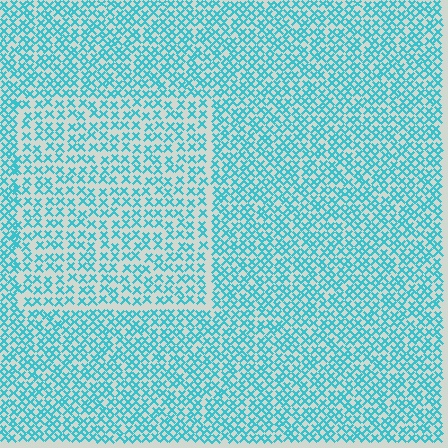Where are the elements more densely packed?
The elements are more densely packed outside the rectangle boundary.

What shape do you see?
I see a rectangle.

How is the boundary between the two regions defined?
The boundary is defined by a change in element density (approximately 1.5x ratio). All elements are the same color, size, and shape.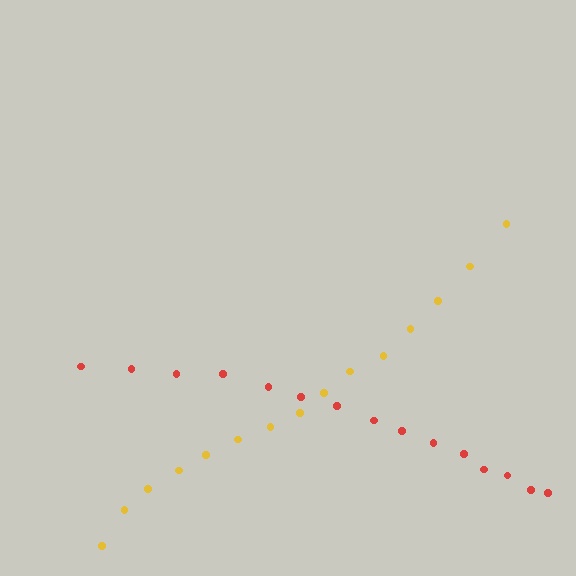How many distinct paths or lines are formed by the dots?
There are 2 distinct paths.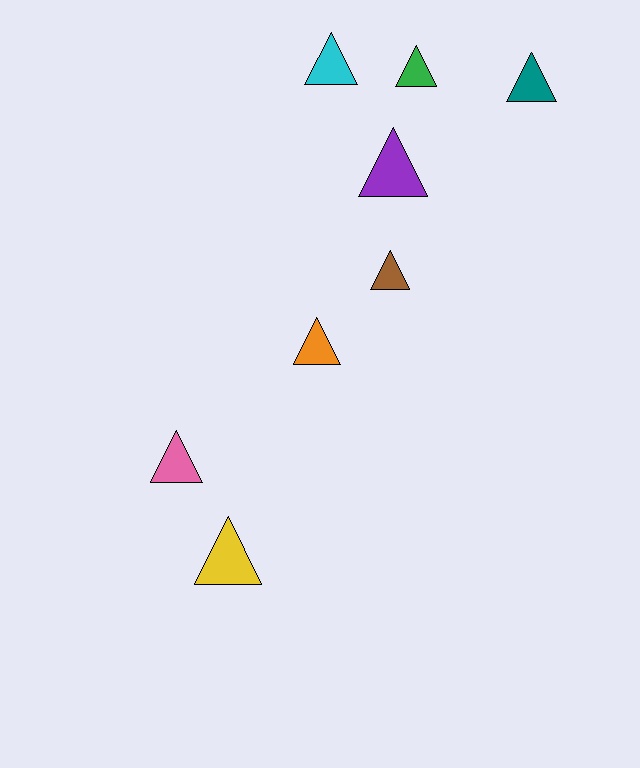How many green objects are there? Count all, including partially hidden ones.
There is 1 green object.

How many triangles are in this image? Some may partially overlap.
There are 8 triangles.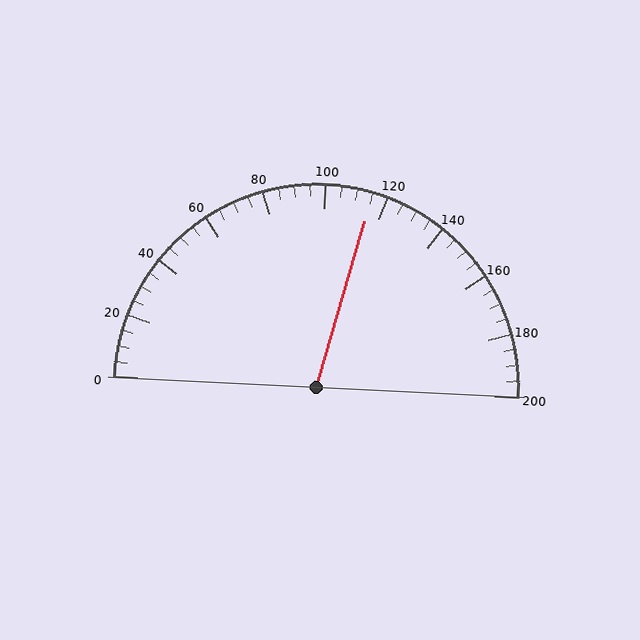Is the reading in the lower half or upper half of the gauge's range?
The reading is in the upper half of the range (0 to 200).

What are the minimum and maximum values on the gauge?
The gauge ranges from 0 to 200.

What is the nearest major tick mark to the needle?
The nearest major tick mark is 120.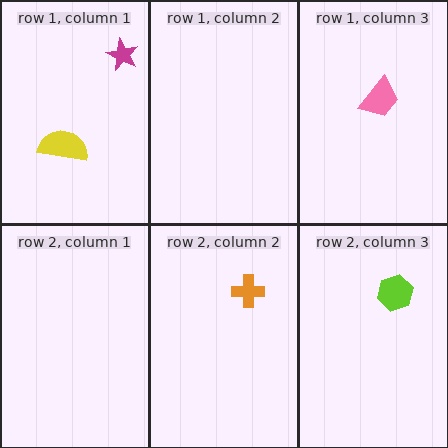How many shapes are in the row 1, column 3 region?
1.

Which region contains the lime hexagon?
The row 2, column 3 region.